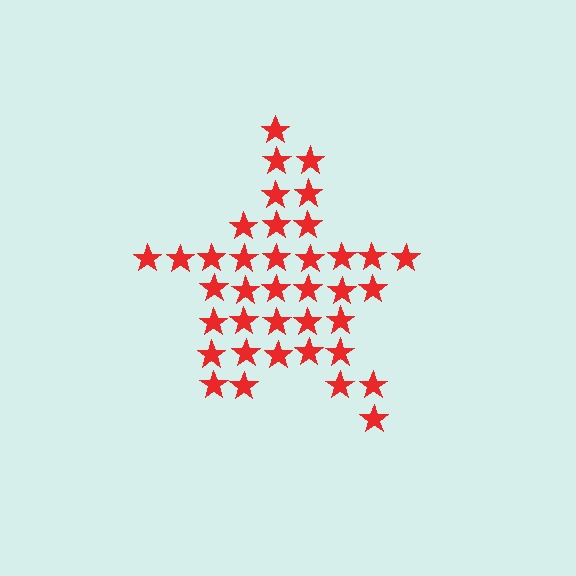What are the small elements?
The small elements are stars.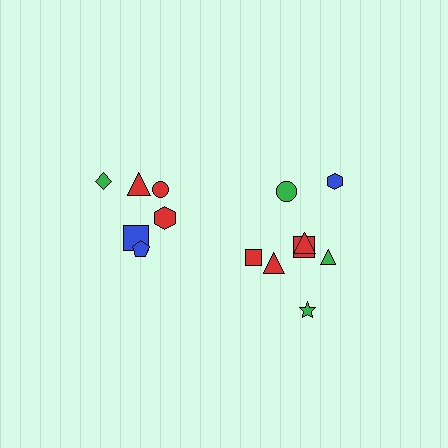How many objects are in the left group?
There are 6 objects.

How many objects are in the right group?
There are 8 objects.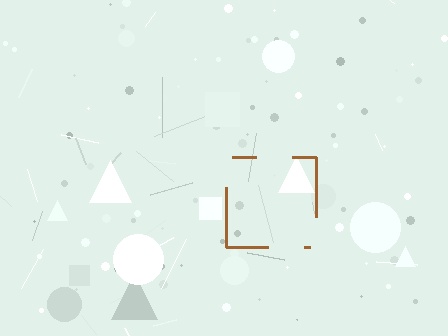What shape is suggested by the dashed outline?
The dashed outline suggests a square.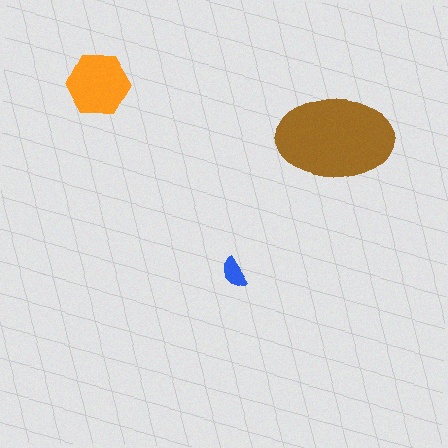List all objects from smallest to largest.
The blue semicircle, the orange hexagon, the brown ellipse.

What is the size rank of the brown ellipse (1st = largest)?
1st.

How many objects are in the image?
There are 3 objects in the image.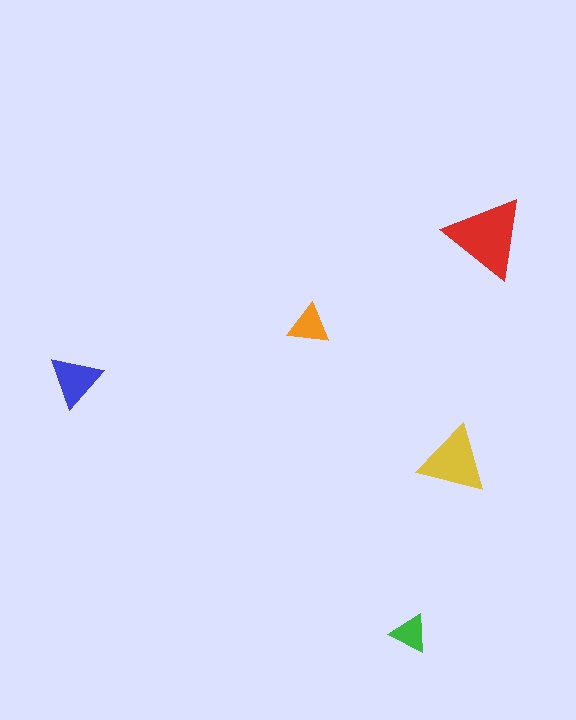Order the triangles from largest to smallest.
the red one, the yellow one, the blue one, the orange one, the green one.